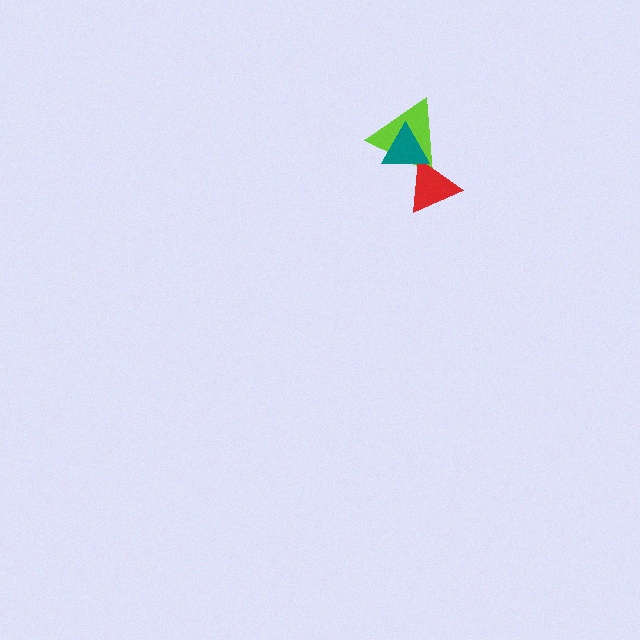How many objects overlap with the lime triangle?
2 objects overlap with the lime triangle.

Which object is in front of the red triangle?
The teal triangle is in front of the red triangle.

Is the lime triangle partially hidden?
Yes, it is partially covered by another shape.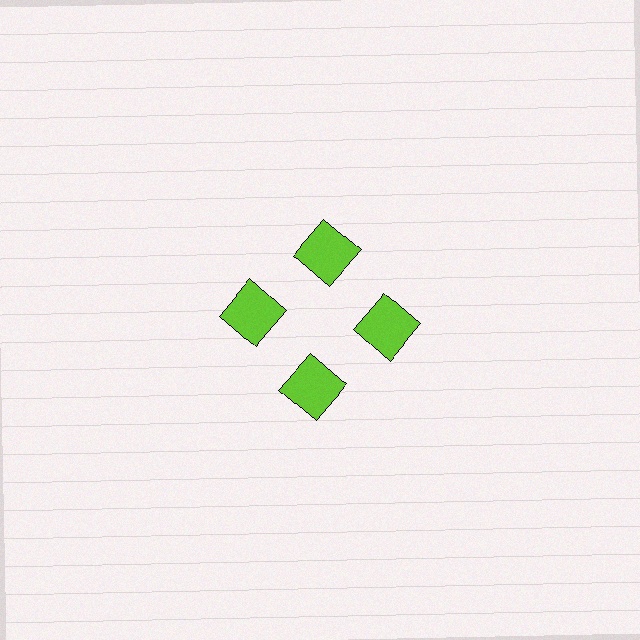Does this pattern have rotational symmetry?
Yes, this pattern has 4-fold rotational symmetry. It looks the same after rotating 90 degrees around the center.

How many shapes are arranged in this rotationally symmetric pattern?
There are 4 shapes, arranged in 4 groups of 1.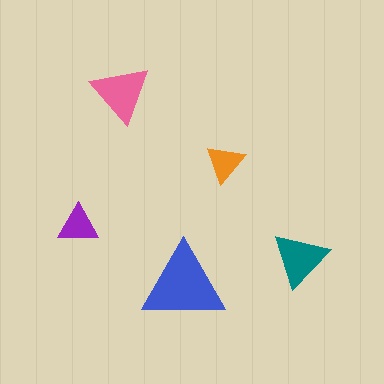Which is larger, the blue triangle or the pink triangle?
The blue one.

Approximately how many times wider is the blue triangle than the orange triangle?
About 2 times wider.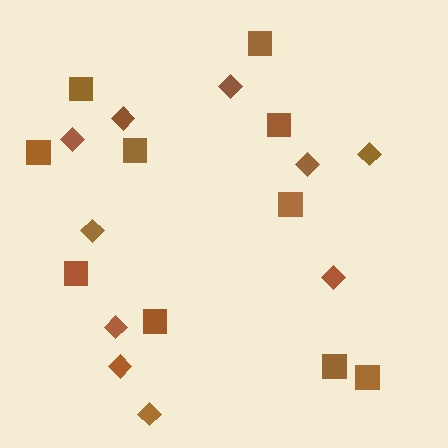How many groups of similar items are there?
There are 2 groups: one group of squares (10) and one group of diamonds (10).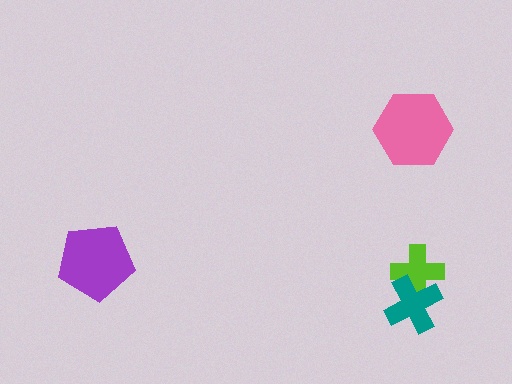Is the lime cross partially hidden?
Yes, it is partially covered by another shape.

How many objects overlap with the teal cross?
1 object overlaps with the teal cross.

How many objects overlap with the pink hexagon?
0 objects overlap with the pink hexagon.